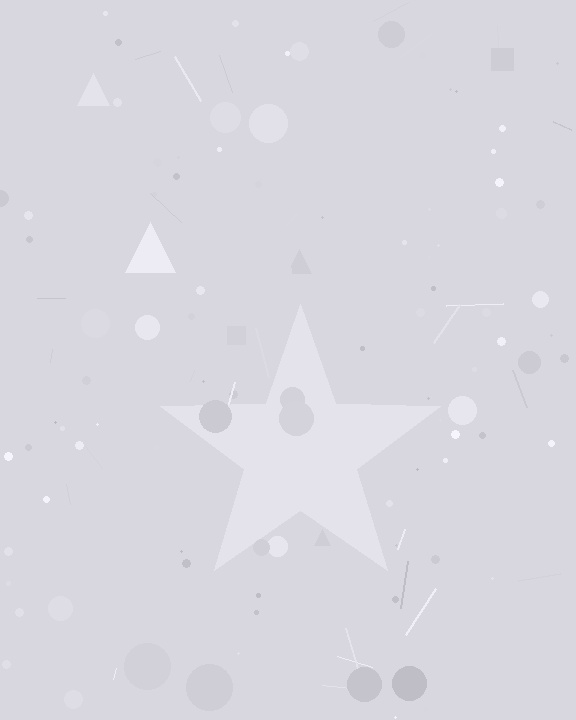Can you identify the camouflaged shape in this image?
The camouflaged shape is a star.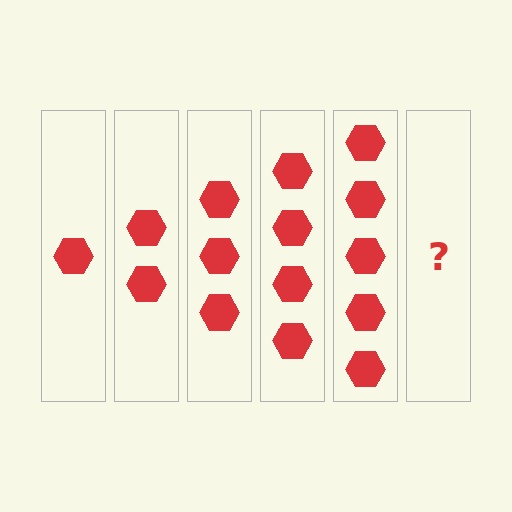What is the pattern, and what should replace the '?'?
The pattern is that each step adds one more hexagon. The '?' should be 6 hexagons.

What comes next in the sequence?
The next element should be 6 hexagons.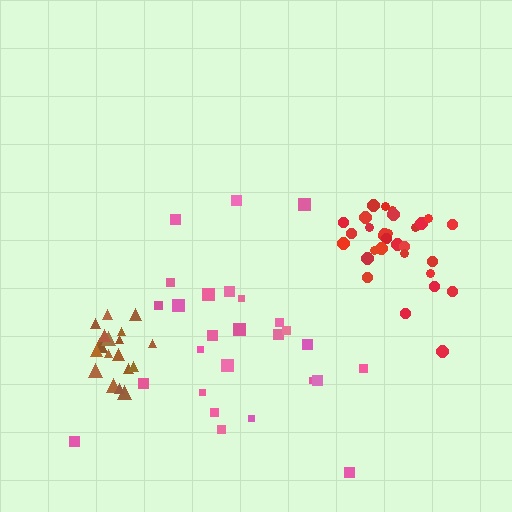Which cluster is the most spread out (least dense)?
Pink.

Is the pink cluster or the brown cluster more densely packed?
Brown.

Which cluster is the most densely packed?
Brown.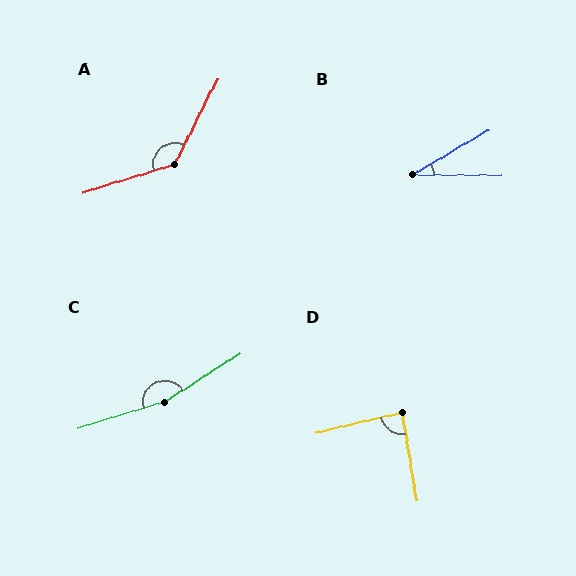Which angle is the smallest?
B, at approximately 30 degrees.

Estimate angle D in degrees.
Approximately 86 degrees.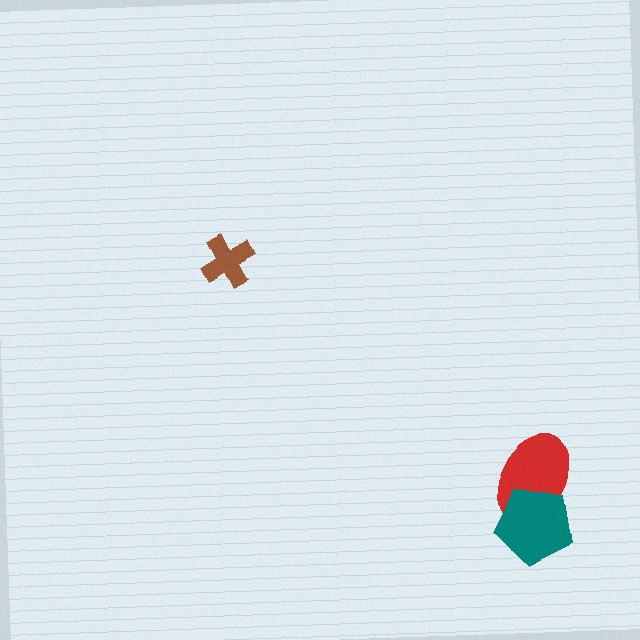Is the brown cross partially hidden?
No, no other shape covers it.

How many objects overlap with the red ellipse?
1 object overlaps with the red ellipse.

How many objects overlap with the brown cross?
0 objects overlap with the brown cross.